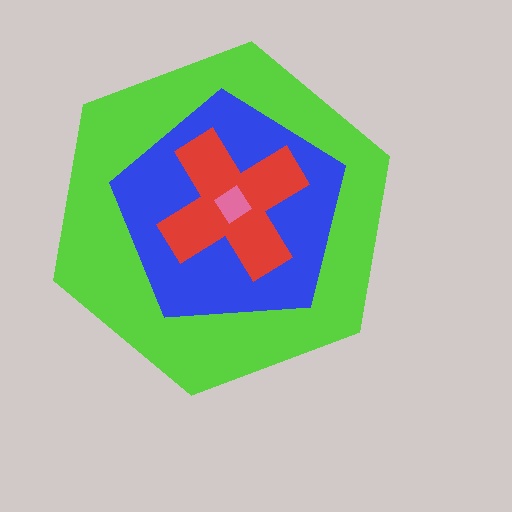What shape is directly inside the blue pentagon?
The red cross.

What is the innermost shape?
The pink diamond.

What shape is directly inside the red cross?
The pink diamond.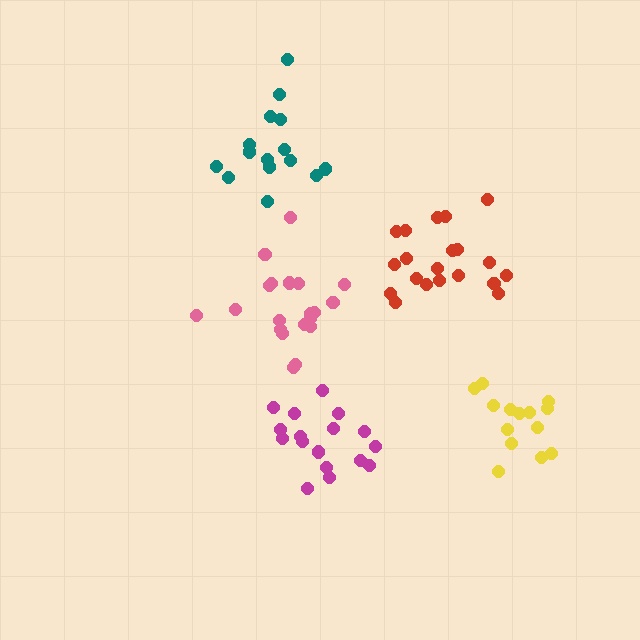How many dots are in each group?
Group 1: 14 dots, Group 2: 17 dots, Group 3: 20 dots, Group 4: 15 dots, Group 5: 20 dots (86 total).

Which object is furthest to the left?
The pink cluster is leftmost.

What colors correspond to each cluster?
The clusters are colored: yellow, magenta, pink, teal, red.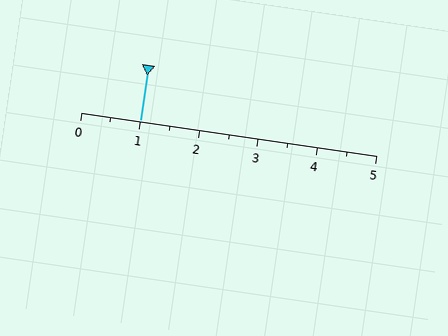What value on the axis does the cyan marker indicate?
The marker indicates approximately 1.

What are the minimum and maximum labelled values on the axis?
The axis runs from 0 to 5.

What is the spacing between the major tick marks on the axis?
The major ticks are spaced 1 apart.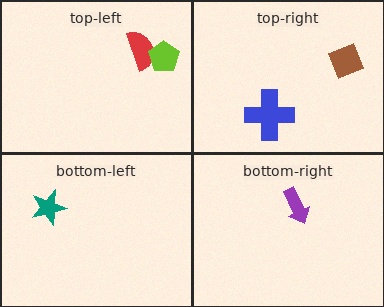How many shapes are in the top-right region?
2.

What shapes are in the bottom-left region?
The teal star.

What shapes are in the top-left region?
The red semicircle, the lime pentagon.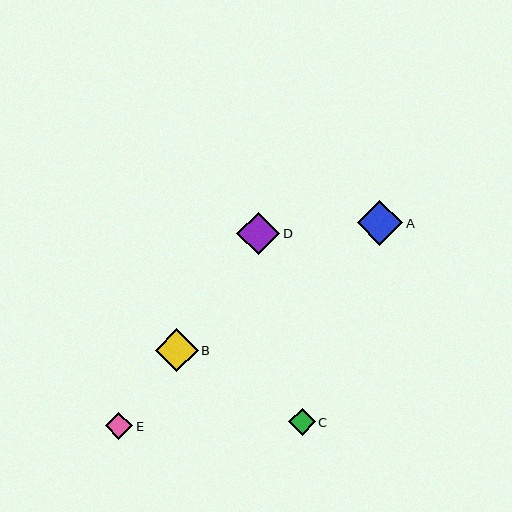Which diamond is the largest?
Diamond A is the largest with a size of approximately 45 pixels.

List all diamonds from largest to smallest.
From largest to smallest: A, B, D, E, C.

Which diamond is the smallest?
Diamond C is the smallest with a size of approximately 27 pixels.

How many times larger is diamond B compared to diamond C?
Diamond B is approximately 1.6 times the size of diamond C.